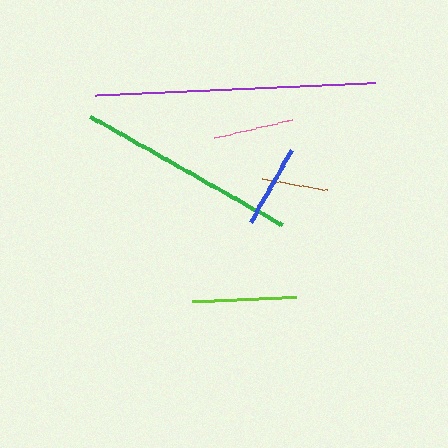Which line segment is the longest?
The purple line is the longest at approximately 280 pixels.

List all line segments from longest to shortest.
From longest to shortest: purple, green, lime, blue, pink, brown.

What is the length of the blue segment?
The blue segment is approximately 83 pixels long.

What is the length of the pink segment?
The pink segment is approximately 81 pixels long.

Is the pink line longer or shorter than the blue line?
The blue line is longer than the pink line.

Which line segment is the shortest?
The brown line is the shortest at approximately 65 pixels.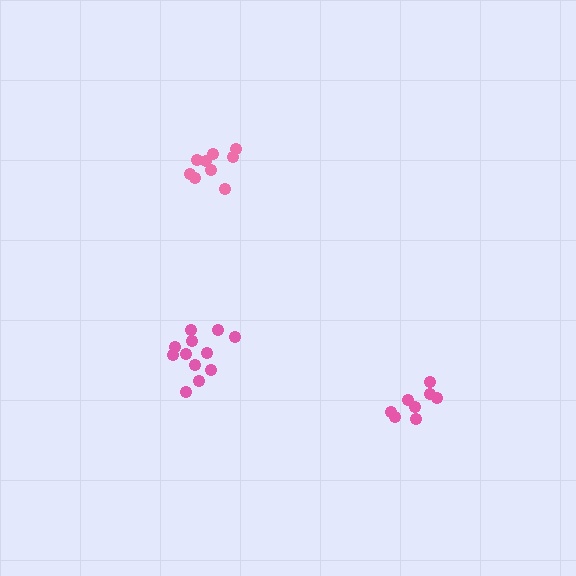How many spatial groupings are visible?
There are 3 spatial groupings.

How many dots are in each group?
Group 1: 8 dots, Group 2: 12 dots, Group 3: 9 dots (29 total).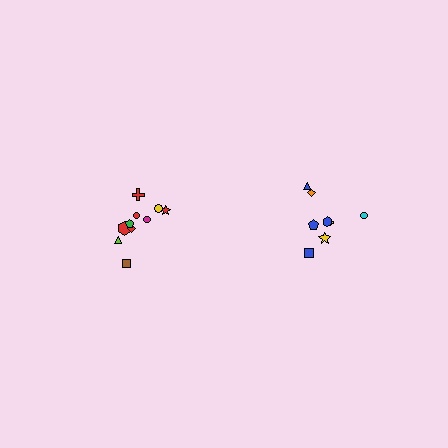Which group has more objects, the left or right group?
The left group.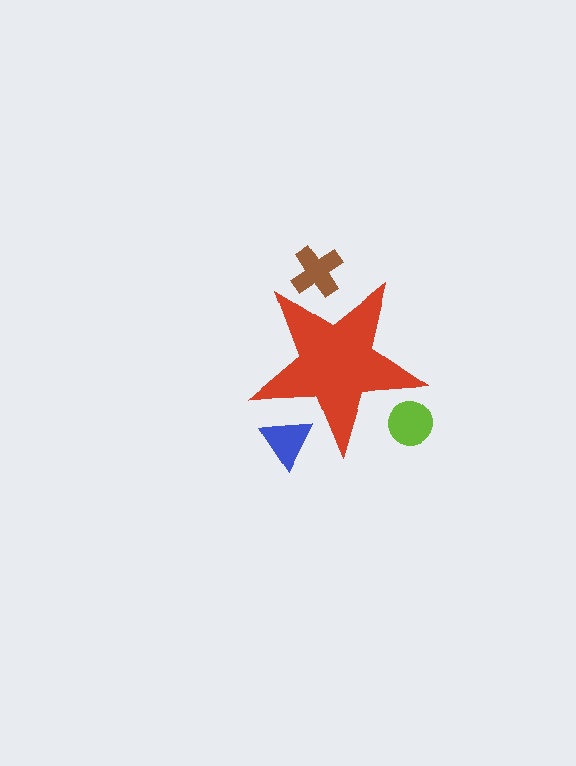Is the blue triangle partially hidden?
Yes, the blue triangle is partially hidden behind the red star.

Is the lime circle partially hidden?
Yes, the lime circle is partially hidden behind the red star.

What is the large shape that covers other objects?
A red star.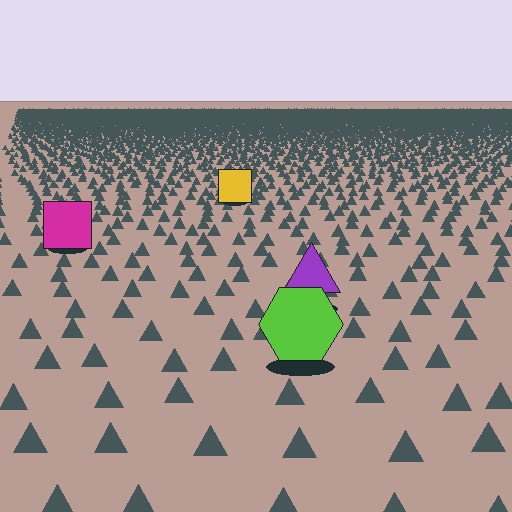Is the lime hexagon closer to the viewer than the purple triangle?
Yes. The lime hexagon is closer — you can tell from the texture gradient: the ground texture is coarser near it.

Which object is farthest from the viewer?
The yellow square is farthest from the viewer. It appears smaller and the ground texture around it is denser.